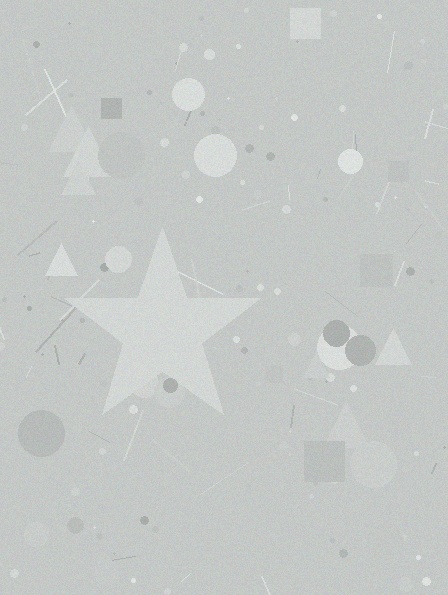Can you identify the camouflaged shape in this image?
The camouflaged shape is a star.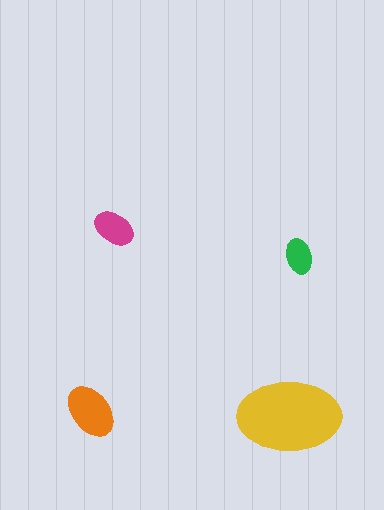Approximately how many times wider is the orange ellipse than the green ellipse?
About 1.5 times wider.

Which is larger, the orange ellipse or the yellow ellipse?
The yellow one.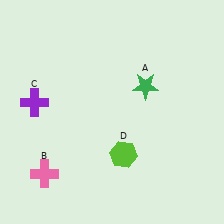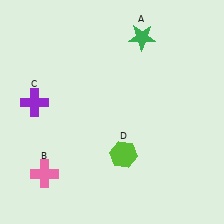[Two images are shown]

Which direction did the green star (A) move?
The green star (A) moved up.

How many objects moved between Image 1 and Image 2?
1 object moved between the two images.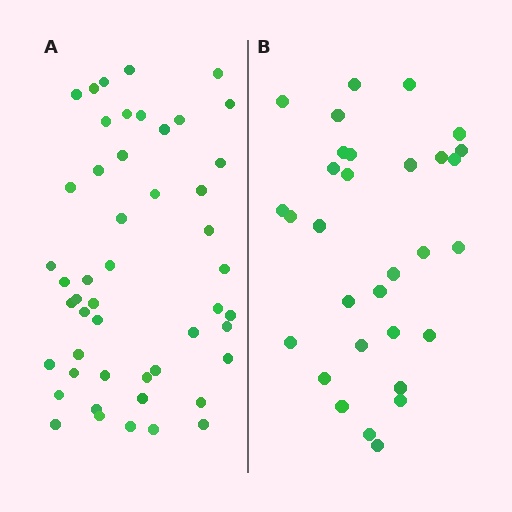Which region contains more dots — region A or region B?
Region A (the left region) has more dots.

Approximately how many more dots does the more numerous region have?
Region A has approximately 20 more dots than region B.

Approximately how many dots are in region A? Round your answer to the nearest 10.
About 50 dots. (The exact count is 49, which rounds to 50.)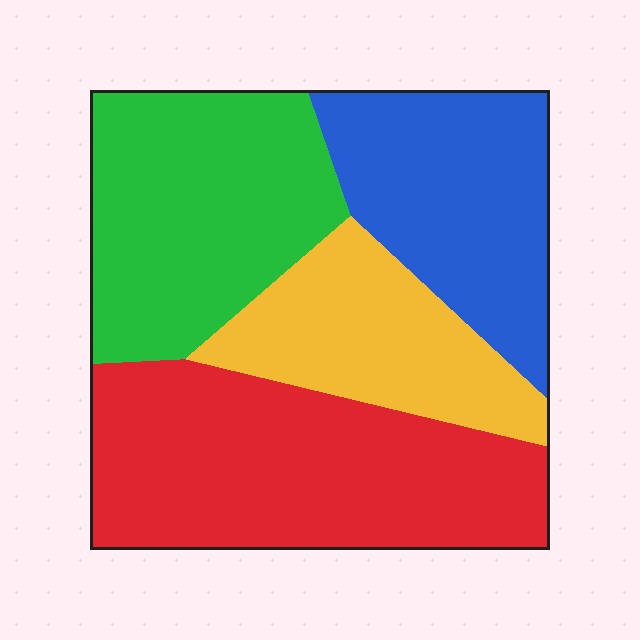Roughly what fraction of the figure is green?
Green covers about 25% of the figure.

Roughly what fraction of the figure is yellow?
Yellow takes up about one sixth (1/6) of the figure.